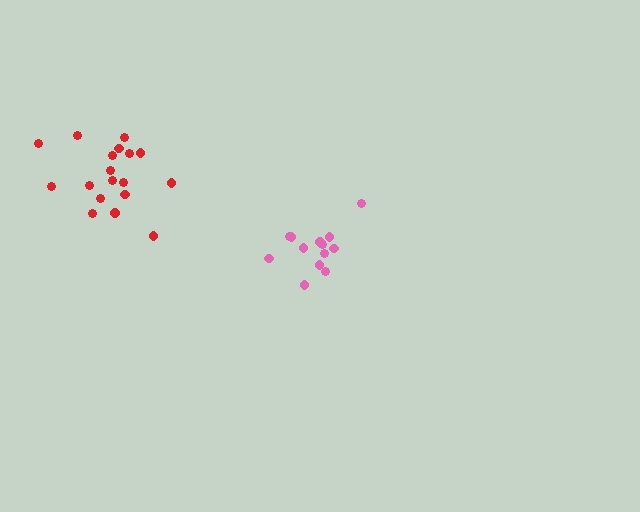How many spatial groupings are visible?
There are 2 spatial groupings.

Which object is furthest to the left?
The red cluster is leftmost.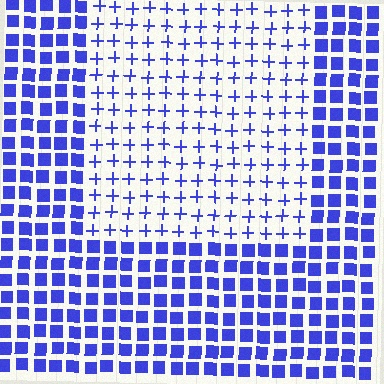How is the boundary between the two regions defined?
The boundary is defined by a change in element shape: plus signs inside vs. squares outside. All elements share the same color and spacing.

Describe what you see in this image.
The image is filled with small blue elements arranged in a uniform grid. A rectangle-shaped region contains plus signs, while the surrounding area contains squares. The boundary is defined purely by the change in element shape.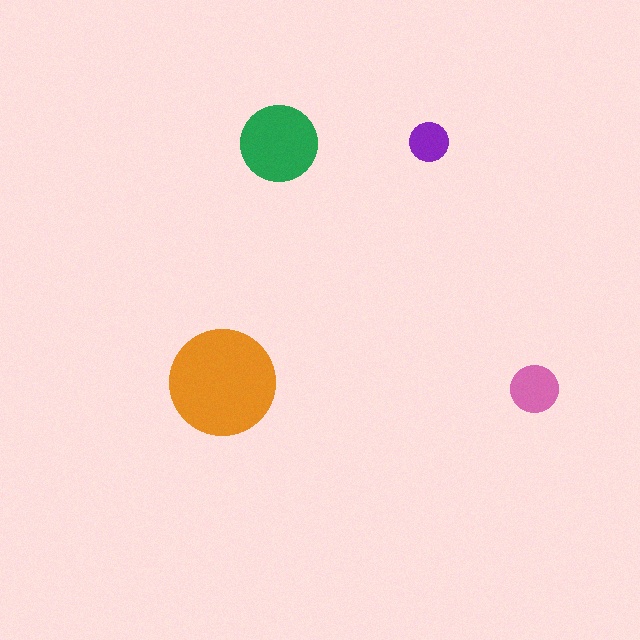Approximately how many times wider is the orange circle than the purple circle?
About 2.5 times wider.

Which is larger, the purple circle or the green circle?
The green one.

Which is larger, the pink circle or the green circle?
The green one.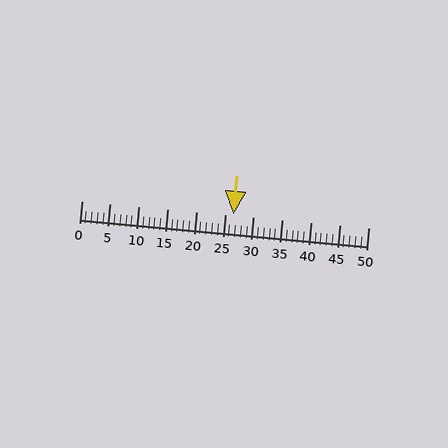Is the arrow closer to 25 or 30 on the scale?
The arrow is closer to 25.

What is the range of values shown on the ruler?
The ruler shows values from 0 to 50.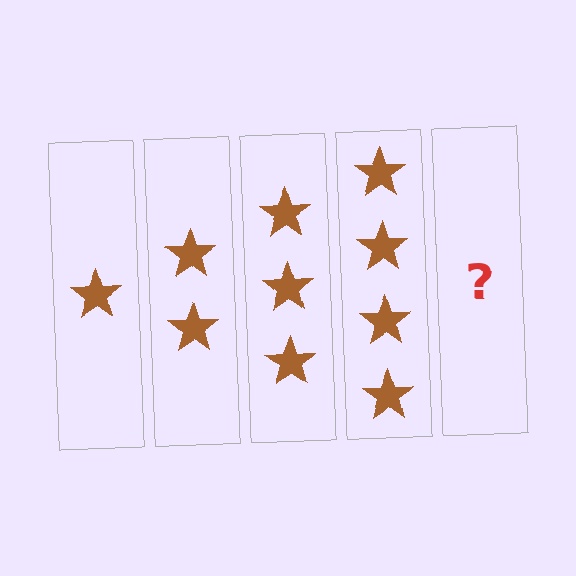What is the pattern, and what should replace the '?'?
The pattern is that each step adds one more star. The '?' should be 5 stars.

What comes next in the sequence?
The next element should be 5 stars.